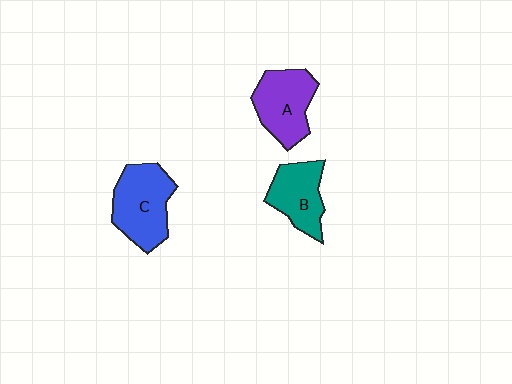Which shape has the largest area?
Shape C (blue).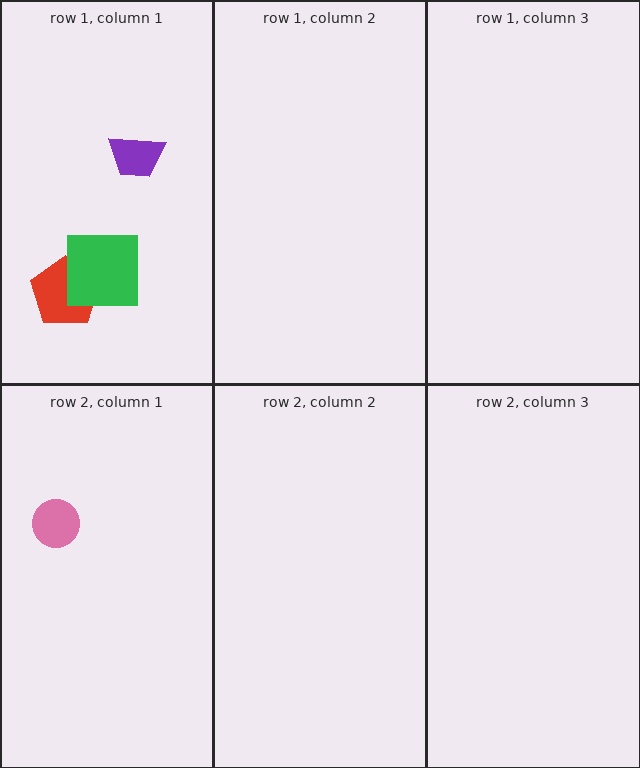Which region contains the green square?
The row 1, column 1 region.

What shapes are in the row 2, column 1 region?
The pink circle.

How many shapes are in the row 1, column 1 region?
3.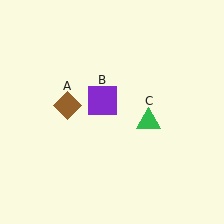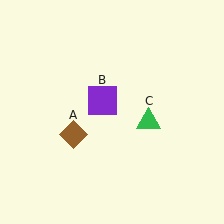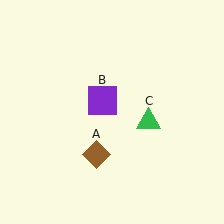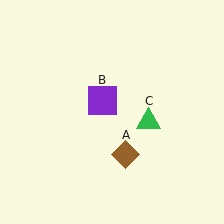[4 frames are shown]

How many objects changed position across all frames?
1 object changed position: brown diamond (object A).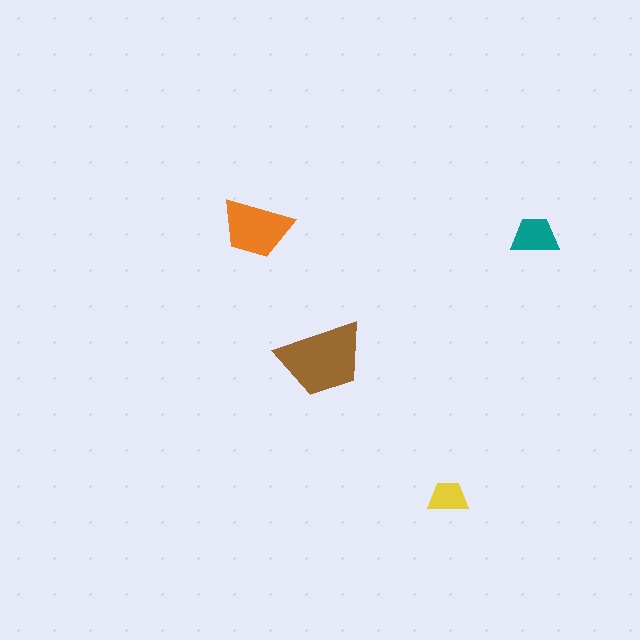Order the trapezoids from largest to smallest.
the brown one, the orange one, the teal one, the yellow one.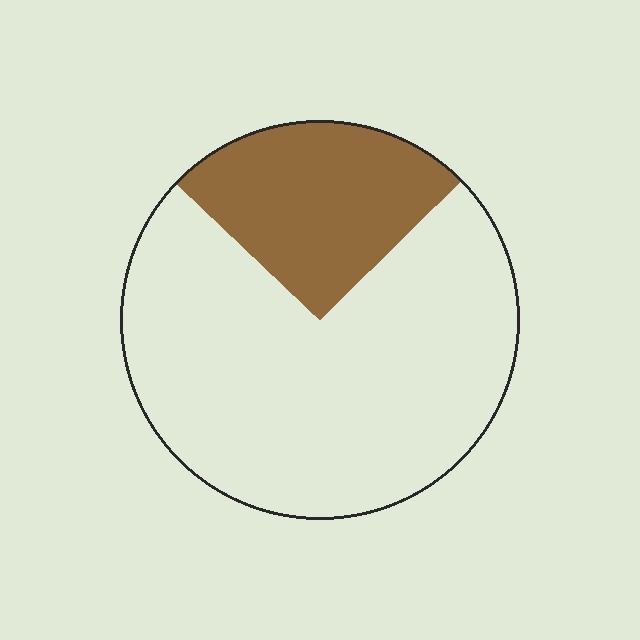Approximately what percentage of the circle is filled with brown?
Approximately 25%.